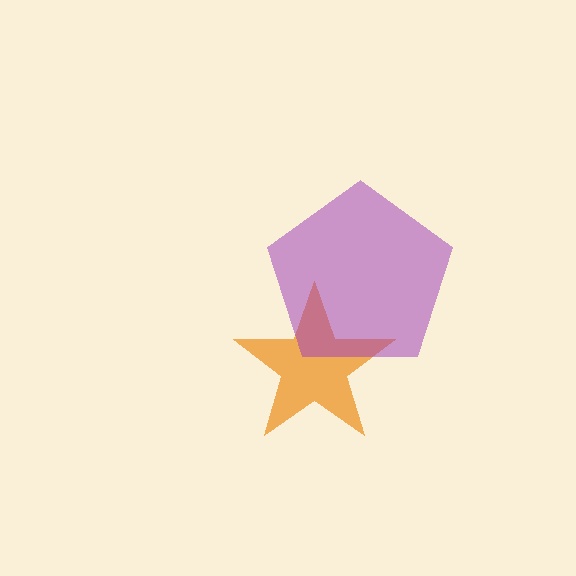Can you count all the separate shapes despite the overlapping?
Yes, there are 2 separate shapes.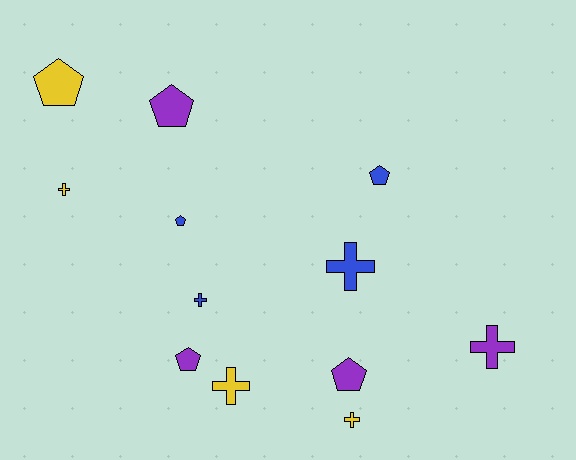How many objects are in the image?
There are 12 objects.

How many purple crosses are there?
There is 1 purple cross.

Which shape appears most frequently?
Pentagon, with 6 objects.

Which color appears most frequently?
Purple, with 4 objects.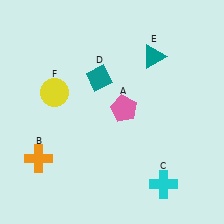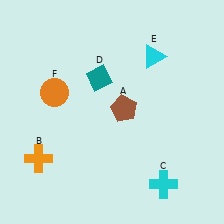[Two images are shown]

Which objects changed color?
A changed from pink to brown. E changed from teal to cyan. F changed from yellow to orange.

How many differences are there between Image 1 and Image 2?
There are 3 differences between the two images.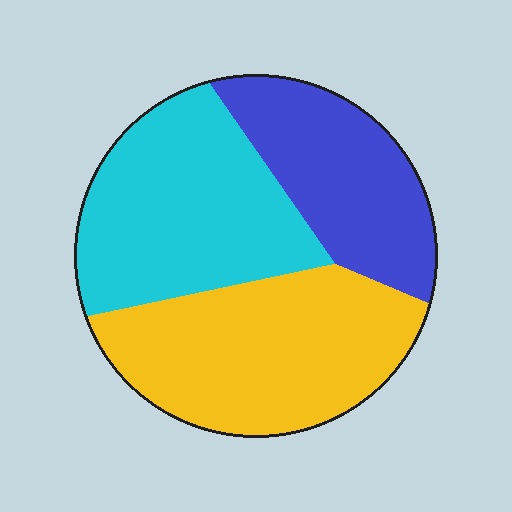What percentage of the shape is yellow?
Yellow takes up about three eighths (3/8) of the shape.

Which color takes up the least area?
Blue, at roughly 25%.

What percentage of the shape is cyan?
Cyan covers 36% of the shape.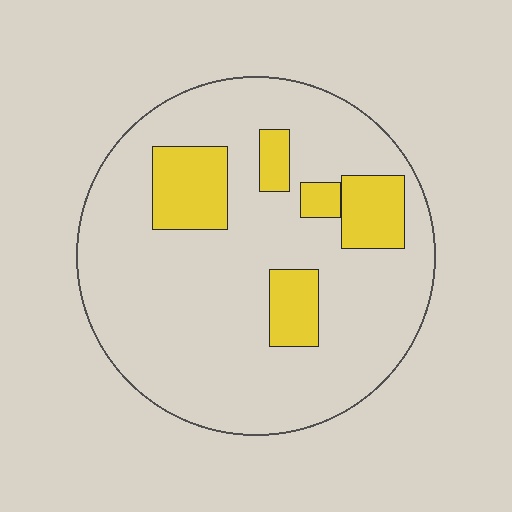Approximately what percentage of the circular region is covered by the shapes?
Approximately 20%.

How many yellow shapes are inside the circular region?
5.